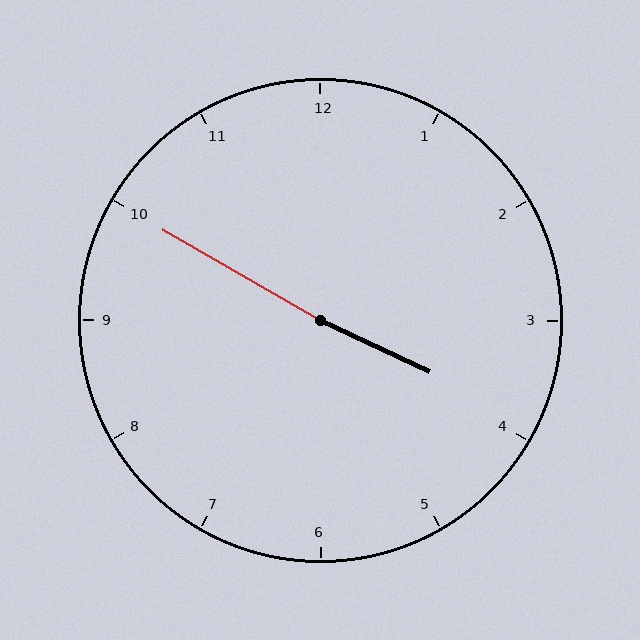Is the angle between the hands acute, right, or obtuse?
It is obtuse.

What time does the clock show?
3:50.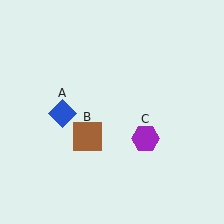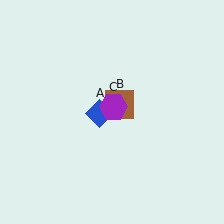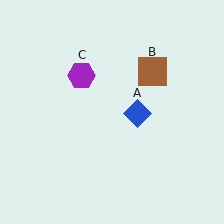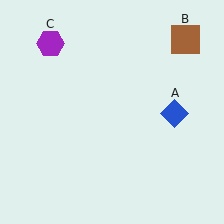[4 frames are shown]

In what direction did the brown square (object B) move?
The brown square (object B) moved up and to the right.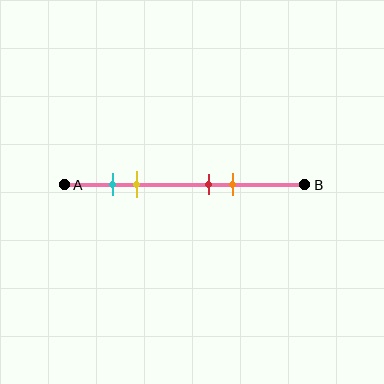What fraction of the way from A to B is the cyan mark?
The cyan mark is approximately 20% (0.2) of the way from A to B.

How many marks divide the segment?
There are 4 marks dividing the segment.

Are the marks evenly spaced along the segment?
No, the marks are not evenly spaced.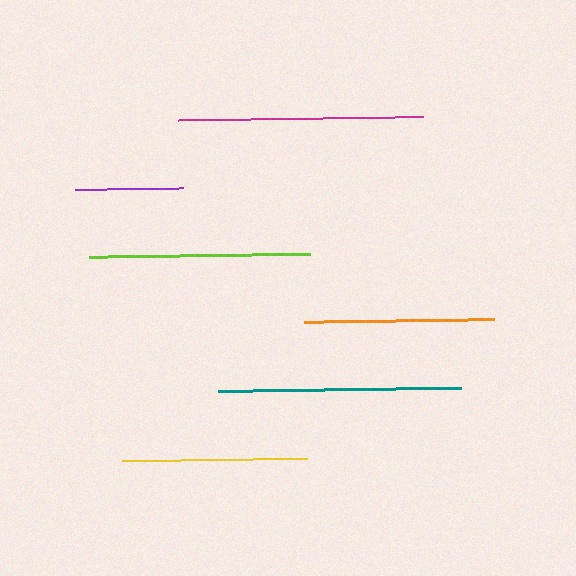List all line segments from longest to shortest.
From longest to shortest: magenta, teal, lime, orange, yellow, purple.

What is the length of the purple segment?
The purple segment is approximately 109 pixels long.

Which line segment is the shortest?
The purple line is the shortest at approximately 109 pixels.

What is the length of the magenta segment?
The magenta segment is approximately 244 pixels long.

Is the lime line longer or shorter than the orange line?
The lime line is longer than the orange line.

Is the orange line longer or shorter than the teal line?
The teal line is longer than the orange line.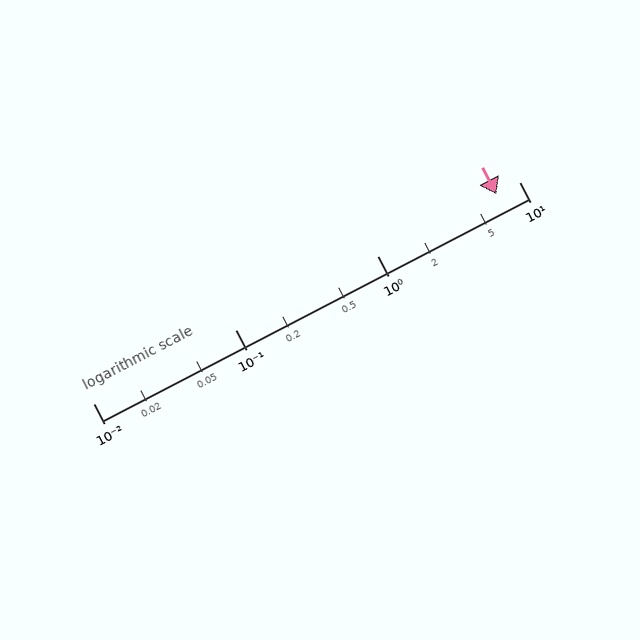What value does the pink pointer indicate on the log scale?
The pointer indicates approximately 6.9.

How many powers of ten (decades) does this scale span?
The scale spans 3 decades, from 0.01 to 10.